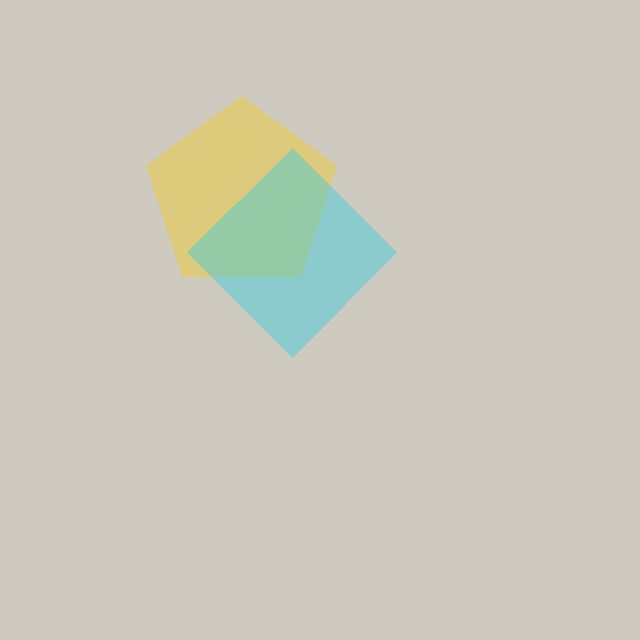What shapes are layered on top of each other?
The layered shapes are: a yellow pentagon, a cyan diamond.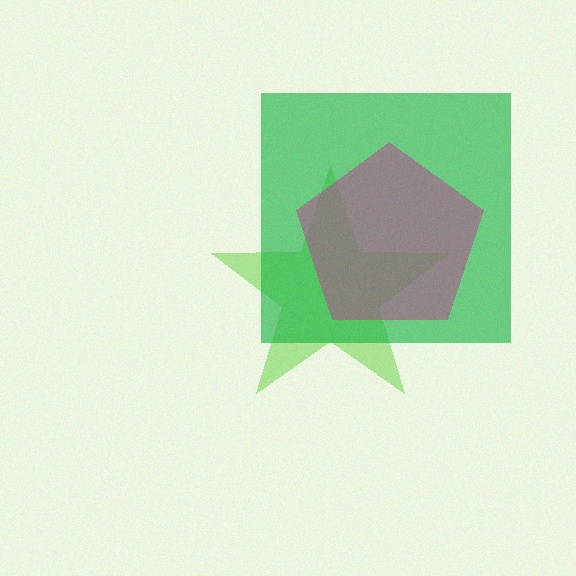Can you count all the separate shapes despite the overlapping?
Yes, there are 3 separate shapes.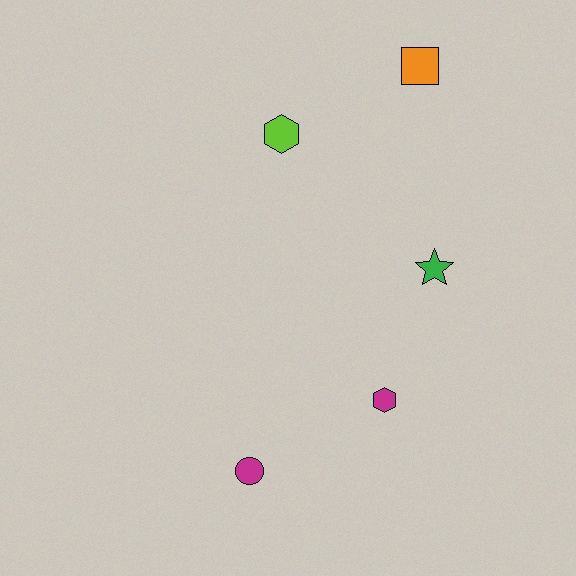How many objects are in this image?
There are 5 objects.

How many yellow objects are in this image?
There are no yellow objects.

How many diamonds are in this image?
There are no diamonds.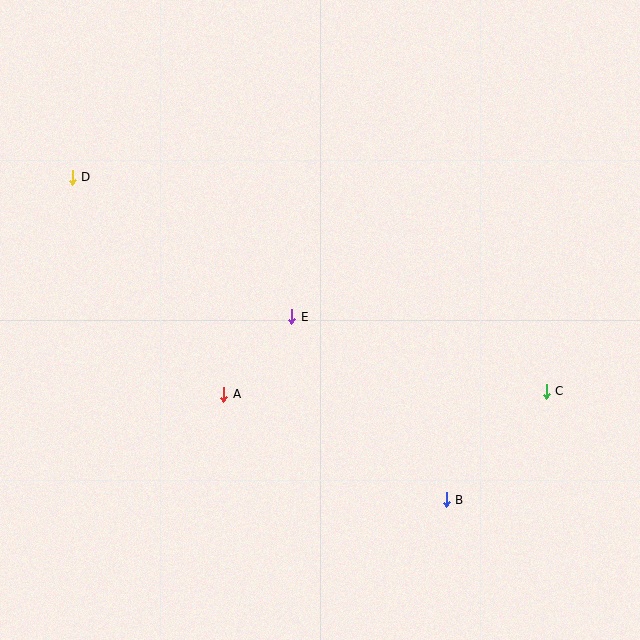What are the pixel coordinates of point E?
Point E is at (292, 317).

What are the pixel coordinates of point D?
Point D is at (72, 177).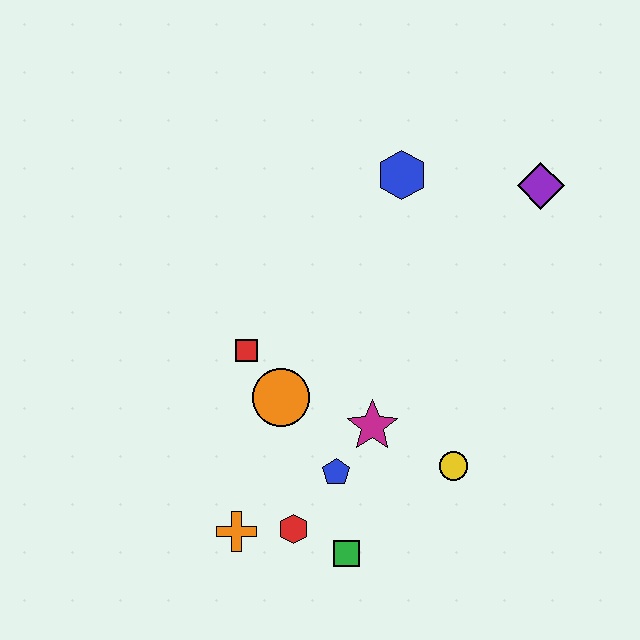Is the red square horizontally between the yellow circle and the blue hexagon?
No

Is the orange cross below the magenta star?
Yes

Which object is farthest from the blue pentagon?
The purple diamond is farthest from the blue pentagon.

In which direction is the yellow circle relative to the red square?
The yellow circle is to the right of the red square.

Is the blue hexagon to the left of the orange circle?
No